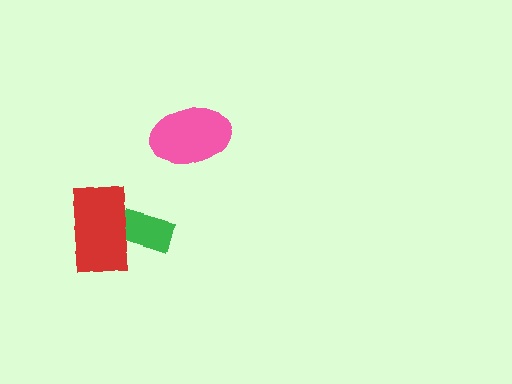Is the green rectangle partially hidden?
Yes, it is partially covered by another shape.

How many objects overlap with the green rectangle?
1 object overlaps with the green rectangle.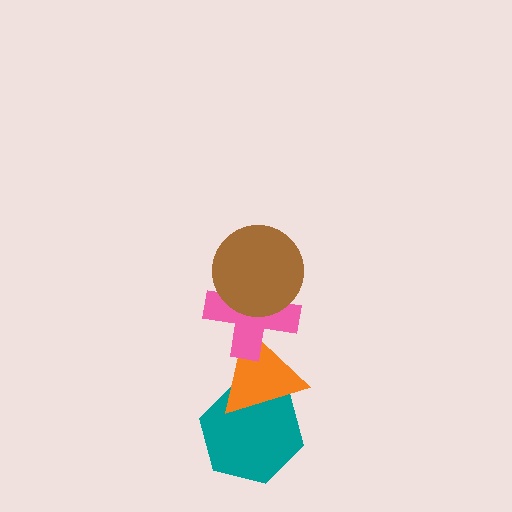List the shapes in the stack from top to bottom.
From top to bottom: the brown circle, the pink cross, the orange triangle, the teal hexagon.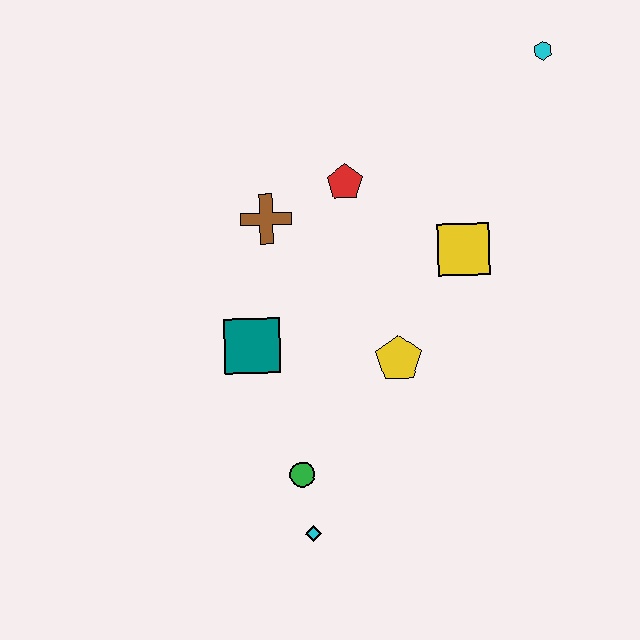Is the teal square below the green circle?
No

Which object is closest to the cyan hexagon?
The yellow square is closest to the cyan hexagon.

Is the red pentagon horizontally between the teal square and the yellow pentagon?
Yes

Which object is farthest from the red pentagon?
The cyan diamond is farthest from the red pentagon.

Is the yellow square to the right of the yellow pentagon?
Yes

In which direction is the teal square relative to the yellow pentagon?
The teal square is to the left of the yellow pentagon.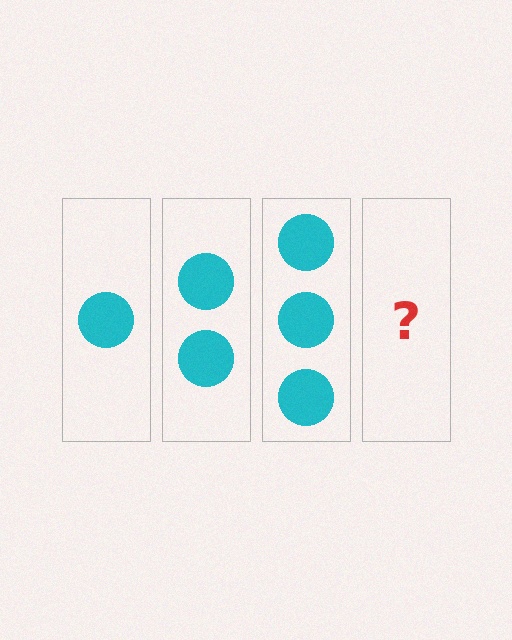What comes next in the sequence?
The next element should be 4 circles.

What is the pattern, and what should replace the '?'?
The pattern is that each step adds one more circle. The '?' should be 4 circles.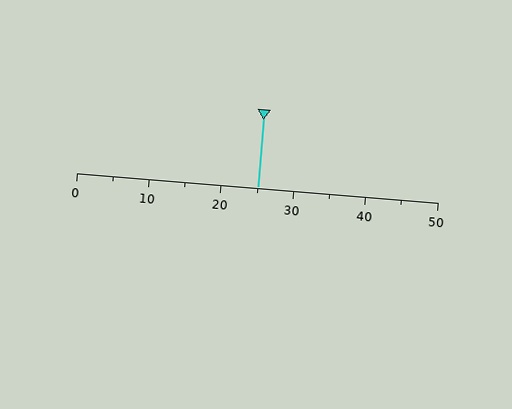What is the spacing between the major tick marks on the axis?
The major ticks are spaced 10 apart.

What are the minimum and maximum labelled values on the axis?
The axis runs from 0 to 50.